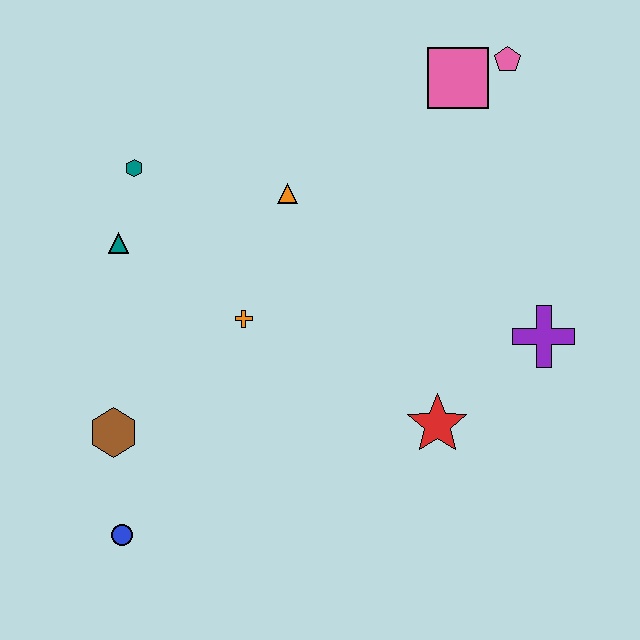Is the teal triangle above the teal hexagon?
No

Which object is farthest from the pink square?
The blue circle is farthest from the pink square.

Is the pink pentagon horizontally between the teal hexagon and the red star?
No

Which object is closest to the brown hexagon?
The blue circle is closest to the brown hexagon.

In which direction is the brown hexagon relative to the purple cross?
The brown hexagon is to the left of the purple cross.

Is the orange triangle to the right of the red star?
No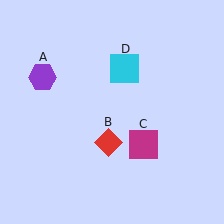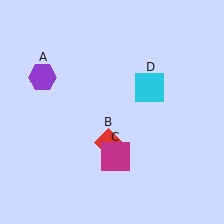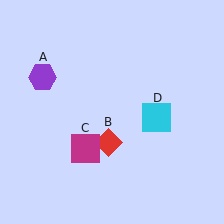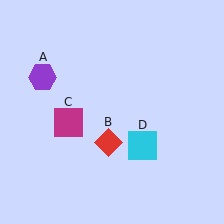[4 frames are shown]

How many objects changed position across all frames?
2 objects changed position: magenta square (object C), cyan square (object D).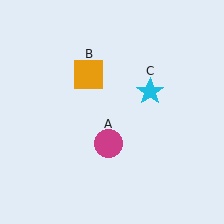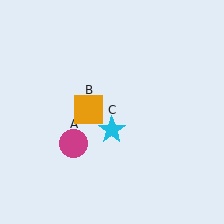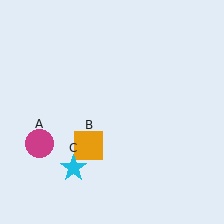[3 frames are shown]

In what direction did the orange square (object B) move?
The orange square (object B) moved down.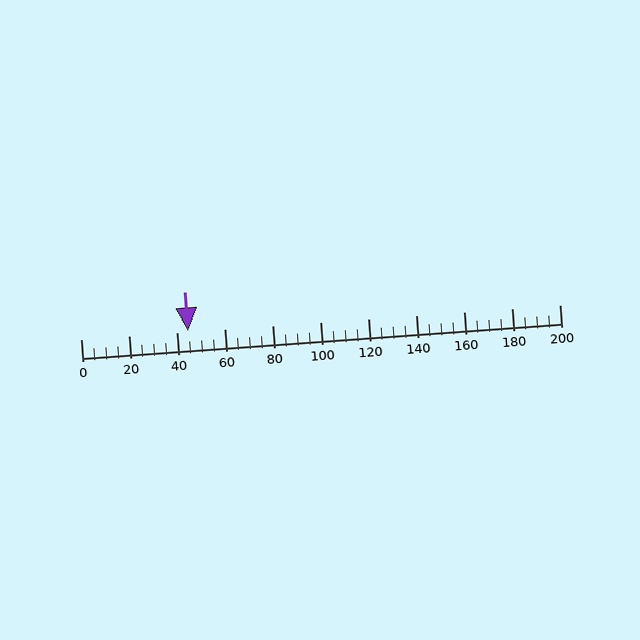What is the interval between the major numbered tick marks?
The major tick marks are spaced 20 units apart.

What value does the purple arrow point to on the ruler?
The purple arrow points to approximately 45.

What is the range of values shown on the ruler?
The ruler shows values from 0 to 200.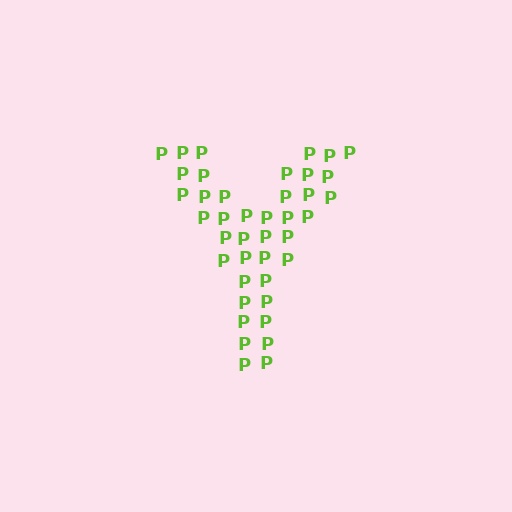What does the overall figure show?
The overall figure shows the letter Y.